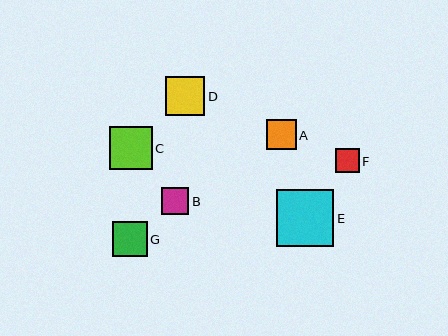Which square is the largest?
Square E is the largest with a size of approximately 57 pixels.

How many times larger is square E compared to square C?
Square E is approximately 1.3 times the size of square C.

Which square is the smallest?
Square F is the smallest with a size of approximately 24 pixels.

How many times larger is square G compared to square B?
Square G is approximately 1.3 times the size of square B.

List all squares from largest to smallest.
From largest to smallest: E, C, D, G, A, B, F.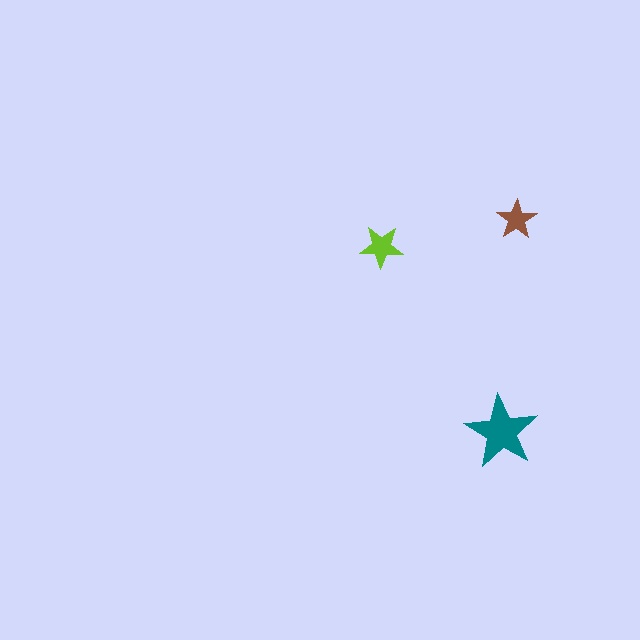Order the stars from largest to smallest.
the teal one, the lime one, the brown one.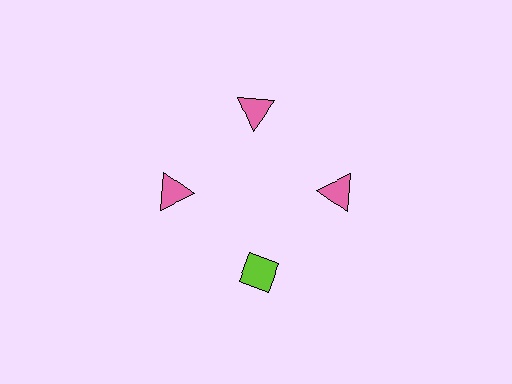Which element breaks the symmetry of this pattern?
The lime diamond at roughly the 6 o'clock position breaks the symmetry. All other shapes are pink triangles.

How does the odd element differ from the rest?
It differs in both color (lime instead of pink) and shape (diamond instead of triangle).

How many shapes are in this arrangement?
There are 4 shapes arranged in a ring pattern.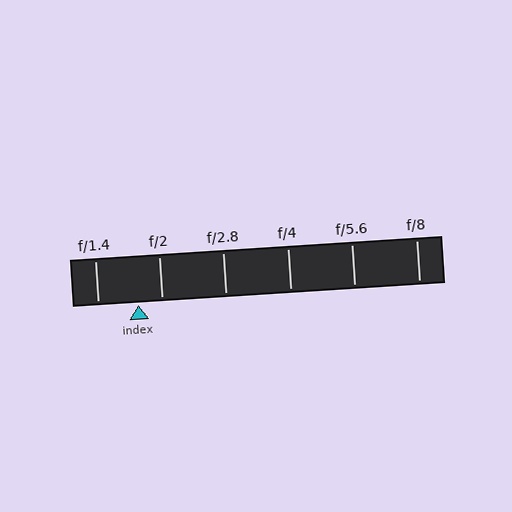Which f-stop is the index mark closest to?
The index mark is closest to f/2.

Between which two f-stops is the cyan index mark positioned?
The index mark is between f/1.4 and f/2.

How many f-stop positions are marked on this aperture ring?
There are 6 f-stop positions marked.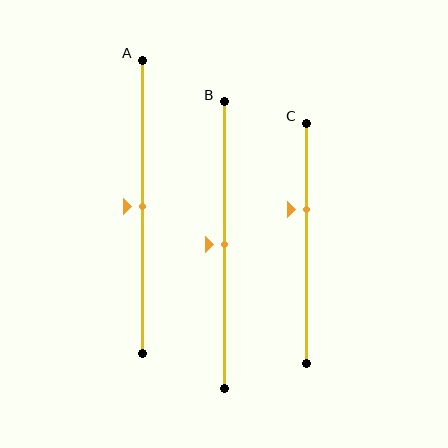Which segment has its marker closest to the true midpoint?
Segment A has its marker closest to the true midpoint.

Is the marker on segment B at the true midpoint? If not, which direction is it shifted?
Yes, the marker on segment B is at the true midpoint.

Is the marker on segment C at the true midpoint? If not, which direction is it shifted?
No, the marker on segment C is shifted upward by about 14% of the segment length.